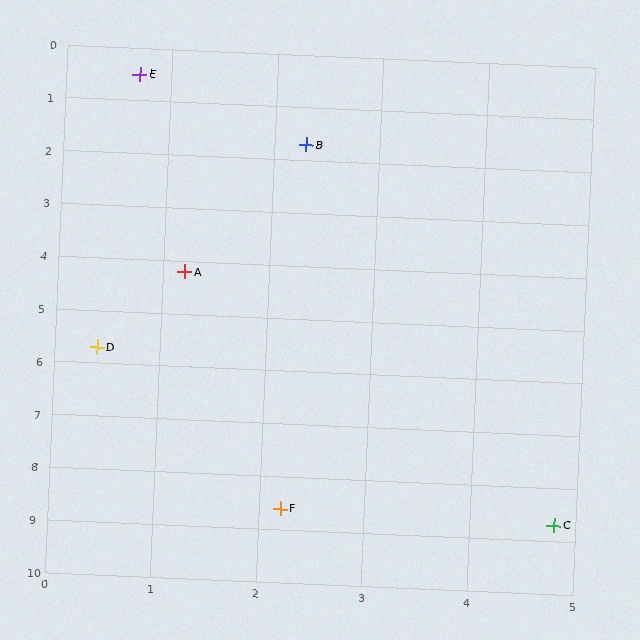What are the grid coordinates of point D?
Point D is at approximately (0.4, 5.7).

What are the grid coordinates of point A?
Point A is at approximately (1.2, 4.2).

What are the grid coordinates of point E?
Point E is at approximately (0.7, 0.5).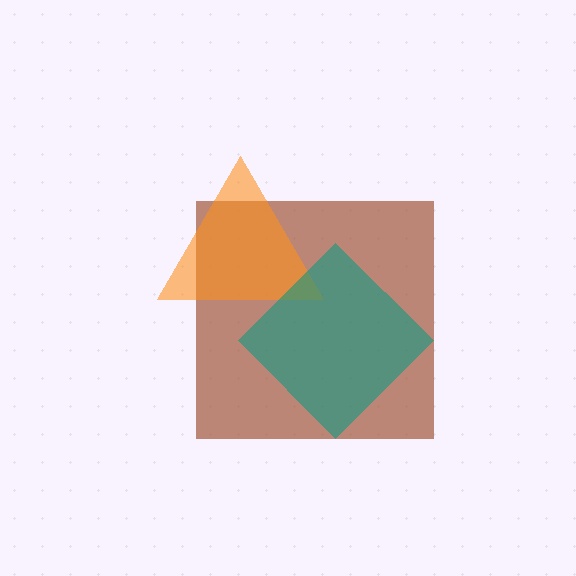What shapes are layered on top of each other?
The layered shapes are: a brown square, an orange triangle, a teal diamond.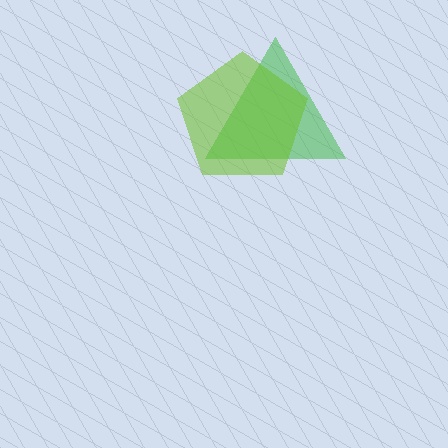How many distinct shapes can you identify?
There are 2 distinct shapes: a green triangle, a lime pentagon.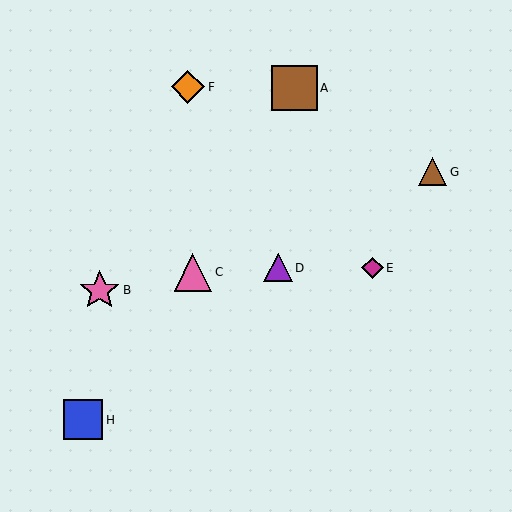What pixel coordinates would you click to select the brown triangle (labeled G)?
Click at (433, 172) to select the brown triangle G.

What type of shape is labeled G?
Shape G is a brown triangle.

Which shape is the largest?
The brown square (labeled A) is the largest.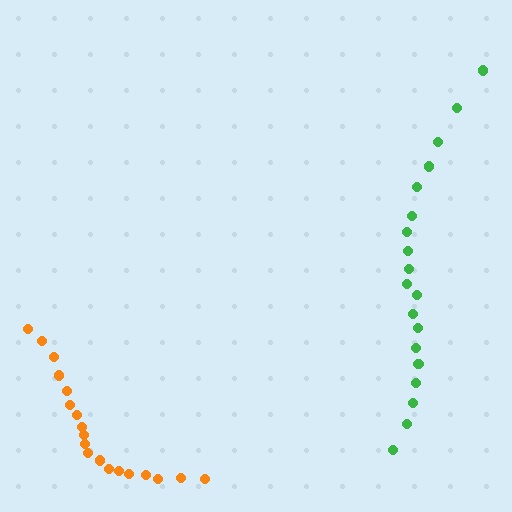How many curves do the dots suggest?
There are 2 distinct paths.